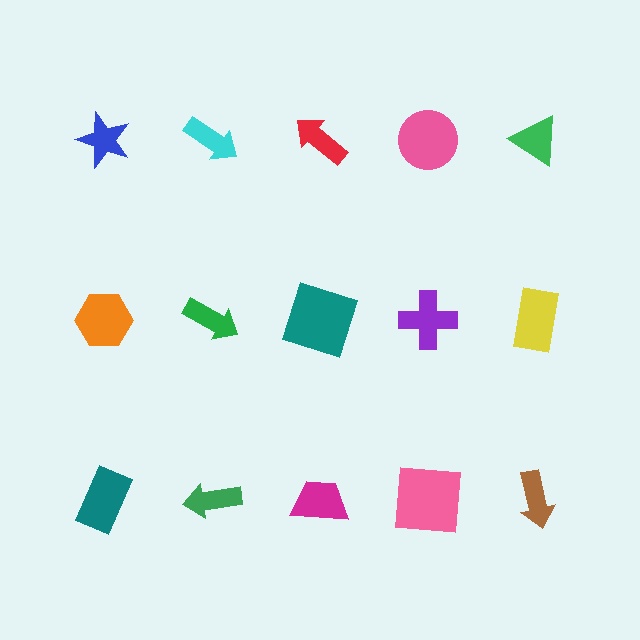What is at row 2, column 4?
A purple cross.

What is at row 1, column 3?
A red arrow.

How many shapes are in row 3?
5 shapes.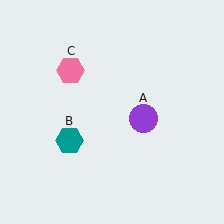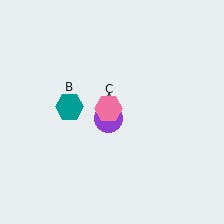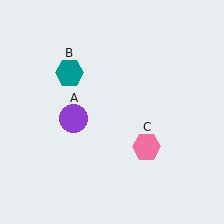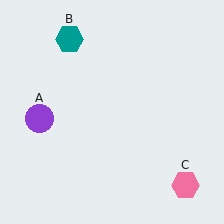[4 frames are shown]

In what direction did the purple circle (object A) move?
The purple circle (object A) moved left.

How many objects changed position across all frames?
3 objects changed position: purple circle (object A), teal hexagon (object B), pink hexagon (object C).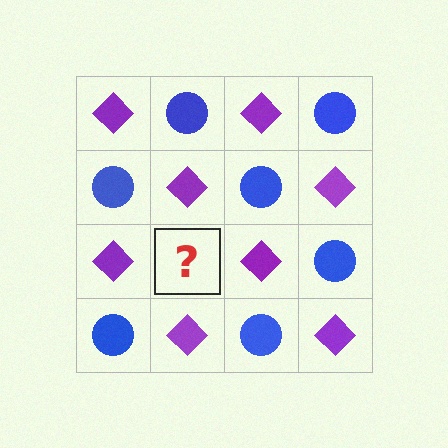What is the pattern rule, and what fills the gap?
The rule is that it alternates purple diamond and blue circle in a checkerboard pattern. The gap should be filled with a blue circle.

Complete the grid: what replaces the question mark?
The question mark should be replaced with a blue circle.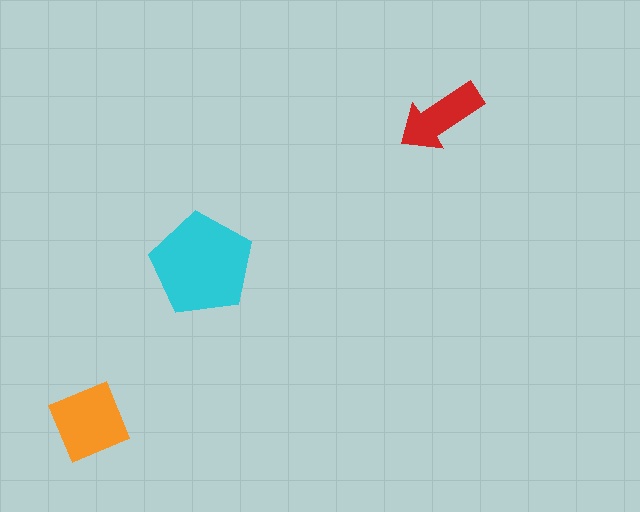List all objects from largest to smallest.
The cyan pentagon, the orange diamond, the red arrow.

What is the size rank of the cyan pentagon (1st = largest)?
1st.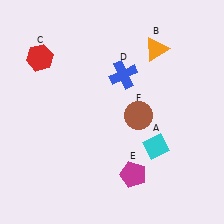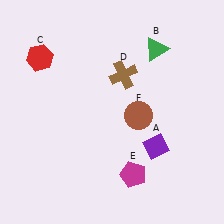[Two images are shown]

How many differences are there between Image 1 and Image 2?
There are 3 differences between the two images.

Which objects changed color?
A changed from cyan to purple. B changed from orange to green. D changed from blue to brown.